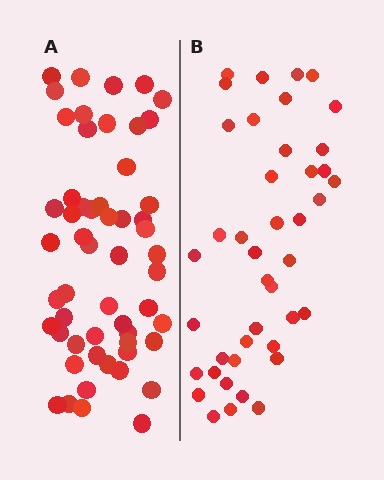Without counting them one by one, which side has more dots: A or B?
Region A (the left region) has more dots.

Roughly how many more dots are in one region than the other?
Region A has approximately 15 more dots than region B.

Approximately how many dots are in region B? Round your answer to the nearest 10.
About 40 dots. (The exact count is 42, which rounds to 40.)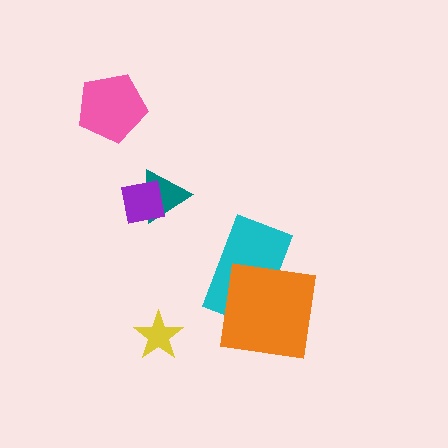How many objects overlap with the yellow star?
0 objects overlap with the yellow star.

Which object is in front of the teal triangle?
The purple square is in front of the teal triangle.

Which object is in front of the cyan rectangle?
The orange square is in front of the cyan rectangle.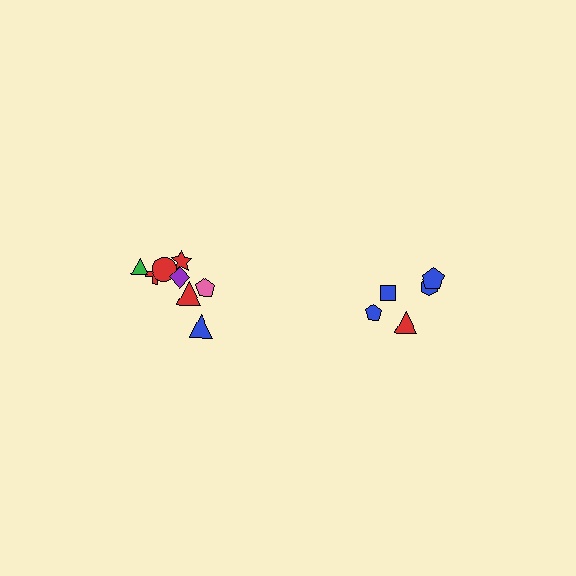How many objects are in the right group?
There are 5 objects.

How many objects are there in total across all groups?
There are 13 objects.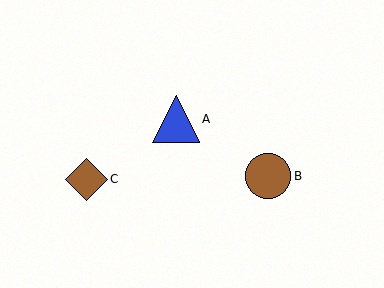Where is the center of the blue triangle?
The center of the blue triangle is at (176, 119).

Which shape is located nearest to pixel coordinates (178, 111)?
The blue triangle (labeled A) at (176, 119) is nearest to that location.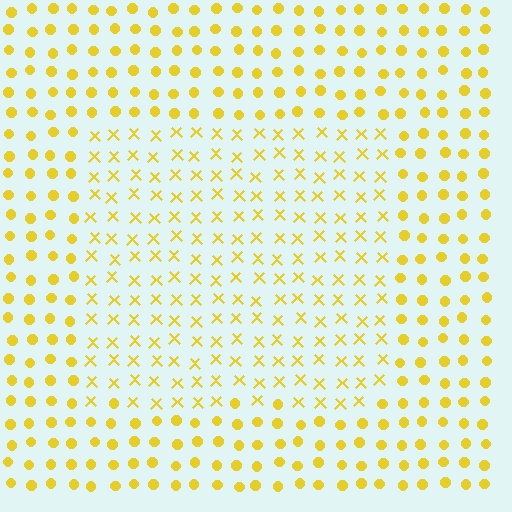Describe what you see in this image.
The image is filled with small yellow elements arranged in a uniform grid. A rectangle-shaped region contains X marks, while the surrounding area contains circles. The boundary is defined purely by the change in element shape.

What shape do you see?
I see a rectangle.